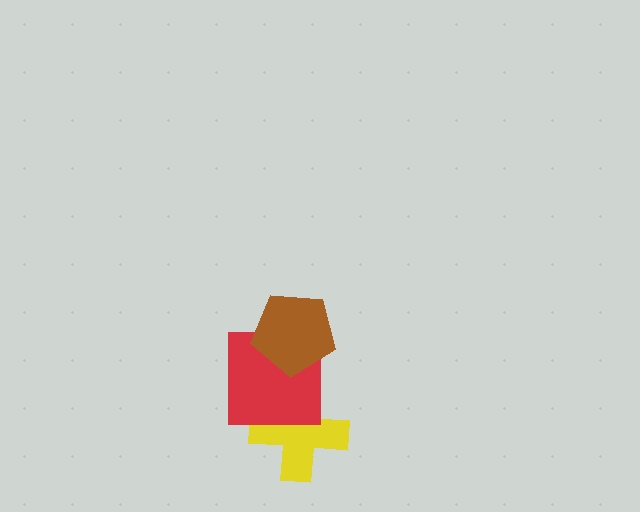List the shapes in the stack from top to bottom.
From top to bottom: the brown pentagon, the red square, the yellow cross.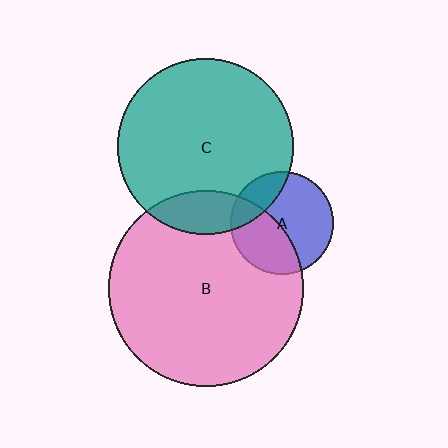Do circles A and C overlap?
Yes.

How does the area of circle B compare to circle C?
Approximately 1.2 times.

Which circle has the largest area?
Circle B (pink).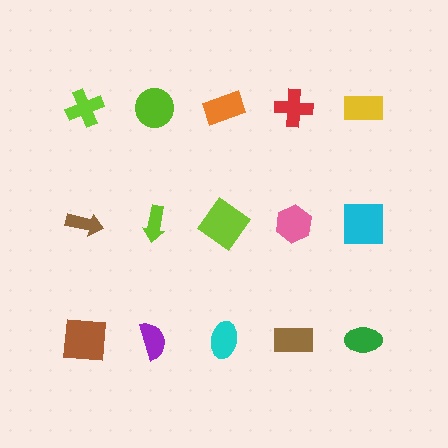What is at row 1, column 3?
An orange rectangle.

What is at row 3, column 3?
A cyan ellipse.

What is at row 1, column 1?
A lime cross.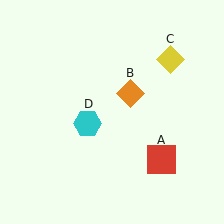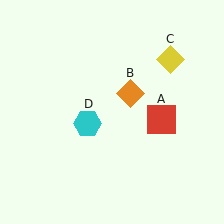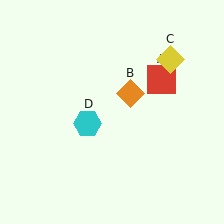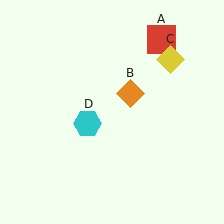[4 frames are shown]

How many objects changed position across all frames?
1 object changed position: red square (object A).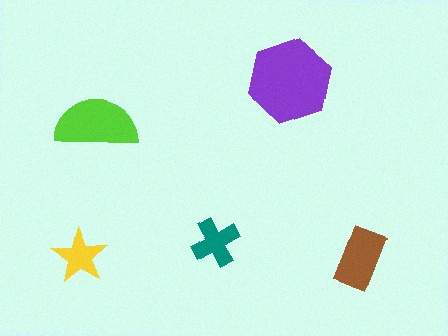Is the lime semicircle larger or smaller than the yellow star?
Larger.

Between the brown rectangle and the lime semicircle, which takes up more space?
The lime semicircle.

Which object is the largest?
The purple hexagon.